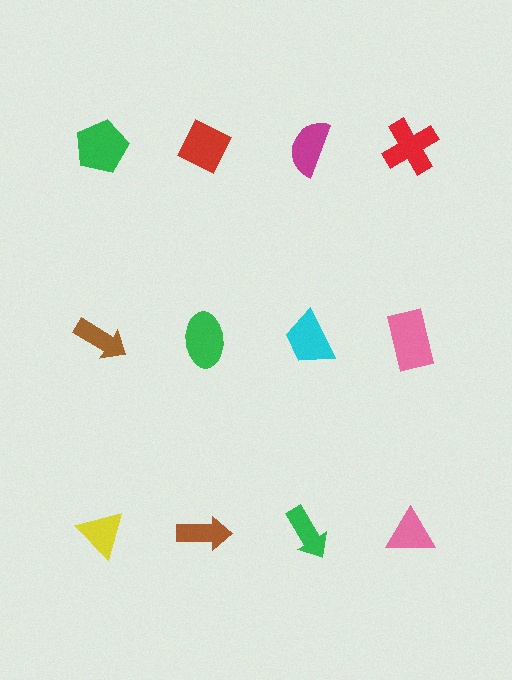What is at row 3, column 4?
A pink triangle.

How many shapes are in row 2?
4 shapes.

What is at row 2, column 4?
A pink rectangle.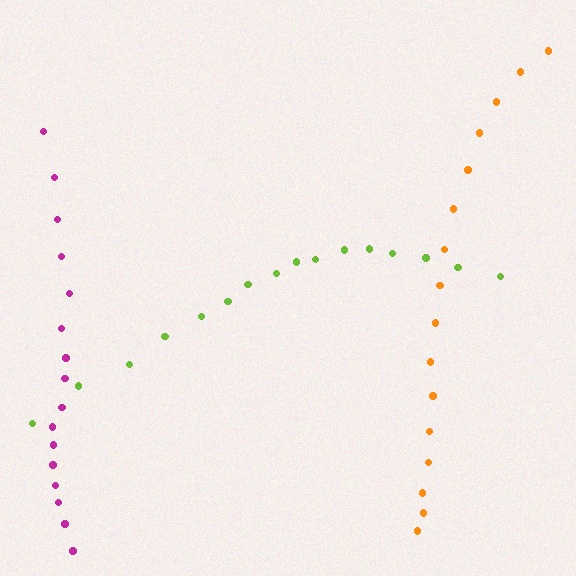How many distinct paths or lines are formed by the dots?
There are 3 distinct paths.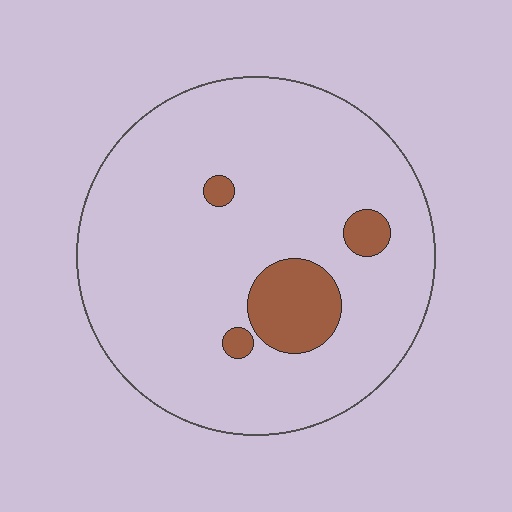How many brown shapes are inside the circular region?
4.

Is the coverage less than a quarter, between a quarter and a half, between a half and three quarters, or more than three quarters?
Less than a quarter.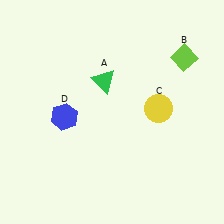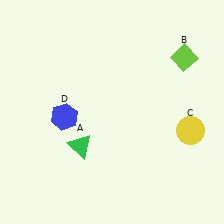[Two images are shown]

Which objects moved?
The objects that moved are: the green triangle (A), the yellow circle (C).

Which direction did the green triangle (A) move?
The green triangle (A) moved down.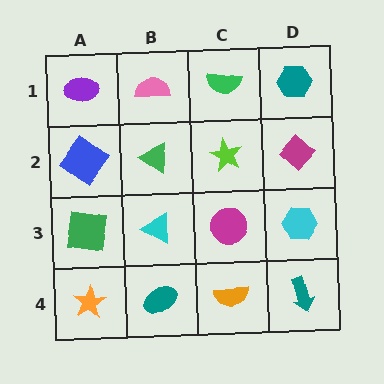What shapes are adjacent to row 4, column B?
A cyan triangle (row 3, column B), an orange star (row 4, column A), an orange semicircle (row 4, column C).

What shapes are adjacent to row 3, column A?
A blue diamond (row 2, column A), an orange star (row 4, column A), a cyan triangle (row 3, column B).